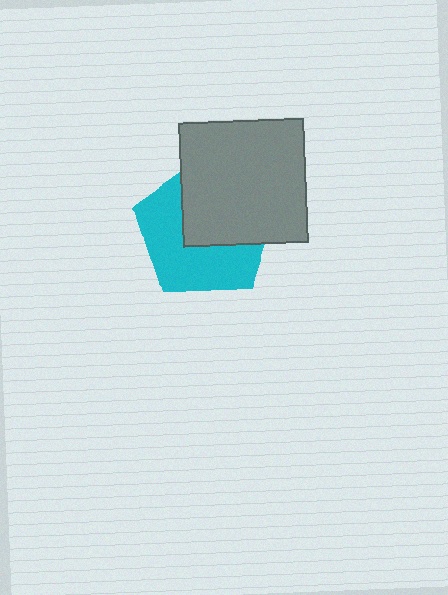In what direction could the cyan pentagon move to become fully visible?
The cyan pentagon could move toward the lower-left. That would shift it out from behind the gray rectangle entirely.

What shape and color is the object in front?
The object in front is a gray rectangle.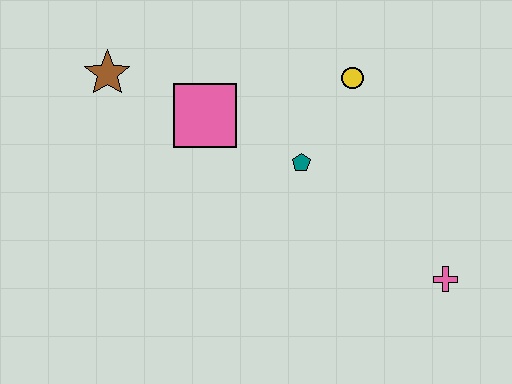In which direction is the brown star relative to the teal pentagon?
The brown star is to the left of the teal pentagon.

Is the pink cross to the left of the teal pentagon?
No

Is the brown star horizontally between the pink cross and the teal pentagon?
No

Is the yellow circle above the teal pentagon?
Yes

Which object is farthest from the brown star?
The pink cross is farthest from the brown star.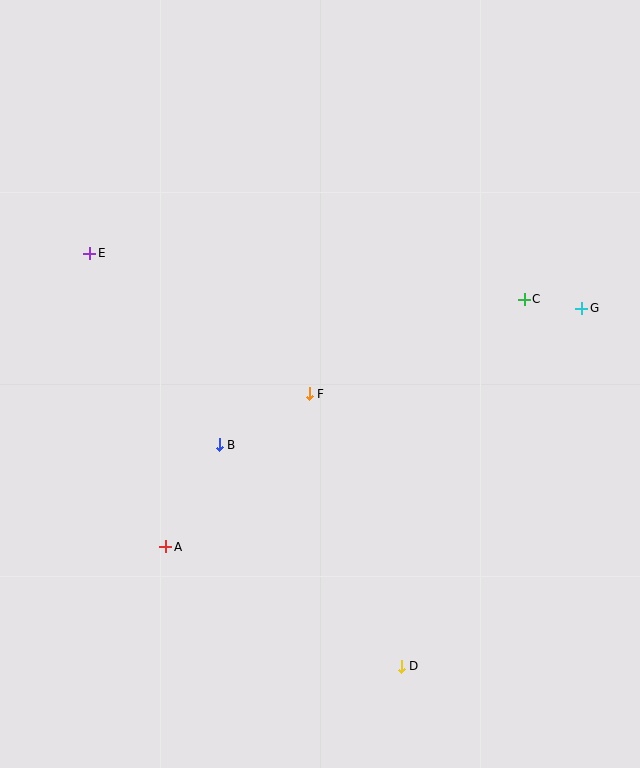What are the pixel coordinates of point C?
Point C is at (524, 299).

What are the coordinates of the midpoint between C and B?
The midpoint between C and B is at (372, 372).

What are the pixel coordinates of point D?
Point D is at (401, 666).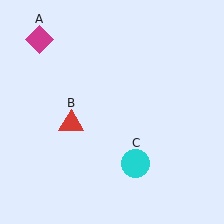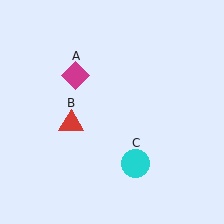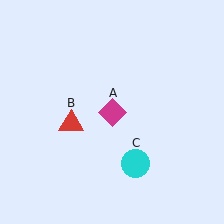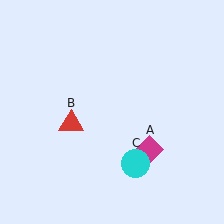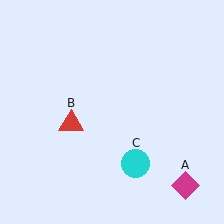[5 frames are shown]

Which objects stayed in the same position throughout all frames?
Red triangle (object B) and cyan circle (object C) remained stationary.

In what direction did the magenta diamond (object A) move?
The magenta diamond (object A) moved down and to the right.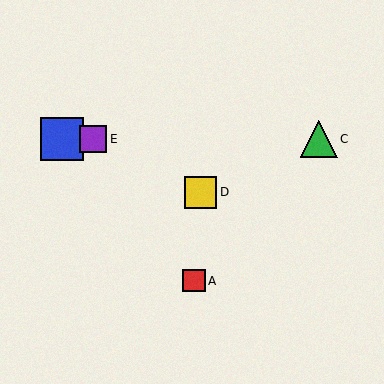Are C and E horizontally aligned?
Yes, both are at y≈139.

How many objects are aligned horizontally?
3 objects (B, C, E) are aligned horizontally.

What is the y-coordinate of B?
Object B is at y≈139.